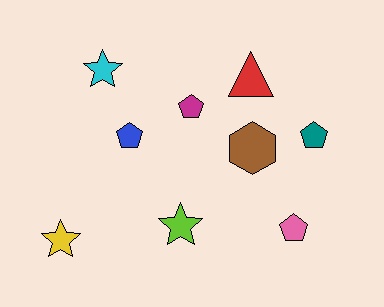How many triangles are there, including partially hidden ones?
There is 1 triangle.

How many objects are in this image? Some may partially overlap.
There are 9 objects.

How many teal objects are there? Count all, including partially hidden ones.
There is 1 teal object.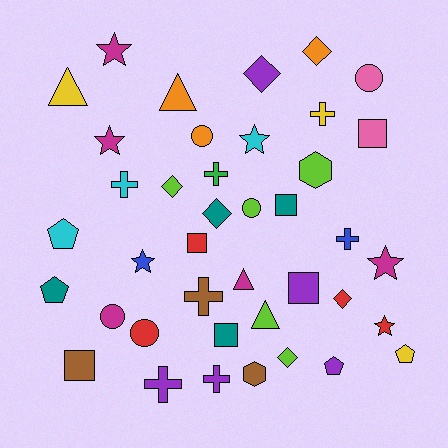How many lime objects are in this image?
There are 5 lime objects.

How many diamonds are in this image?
There are 6 diamonds.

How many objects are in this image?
There are 40 objects.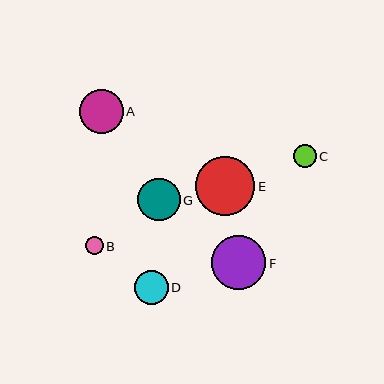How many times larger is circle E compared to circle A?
Circle E is approximately 1.3 times the size of circle A.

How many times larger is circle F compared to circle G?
Circle F is approximately 1.3 times the size of circle G.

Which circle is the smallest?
Circle B is the smallest with a size of approximately 18 pixels.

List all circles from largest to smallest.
From largest to smallest: E, F, A, G, D, C, B.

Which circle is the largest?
Circle E is the largest with a size of approximately 59 pixels.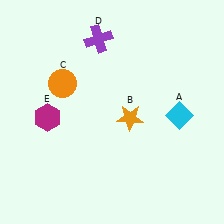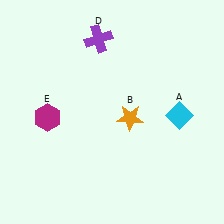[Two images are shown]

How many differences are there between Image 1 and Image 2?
There is 1 difference between the two images.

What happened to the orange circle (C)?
The orange circle (C) was removed in Image 2. It was in the top-left area of Image 1.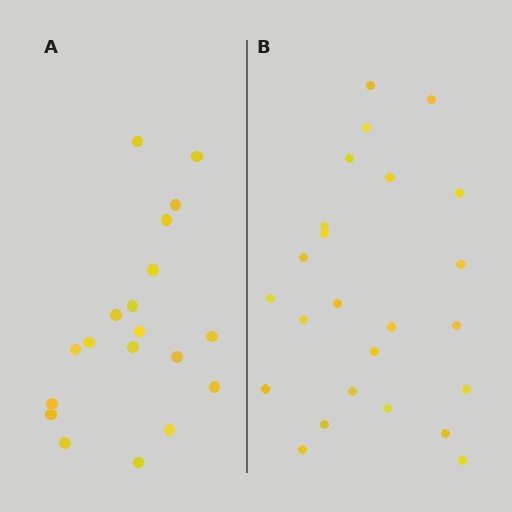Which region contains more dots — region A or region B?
Region B (the right region) has more dots.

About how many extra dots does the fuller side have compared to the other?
Region B has about 5 more dots than region A.